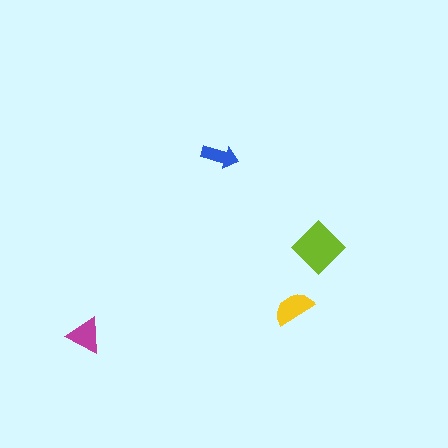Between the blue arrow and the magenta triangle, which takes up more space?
The magenta triangle.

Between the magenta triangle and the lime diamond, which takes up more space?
The lime diamond.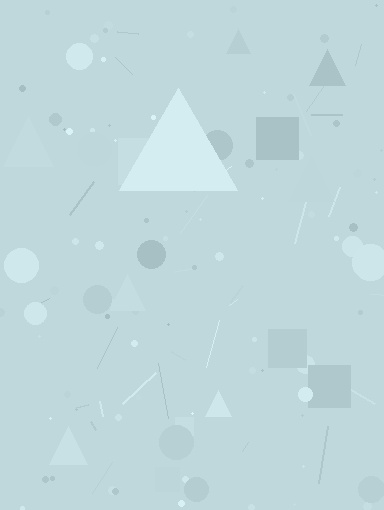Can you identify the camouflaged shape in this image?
The camouflaged shape is a triangle.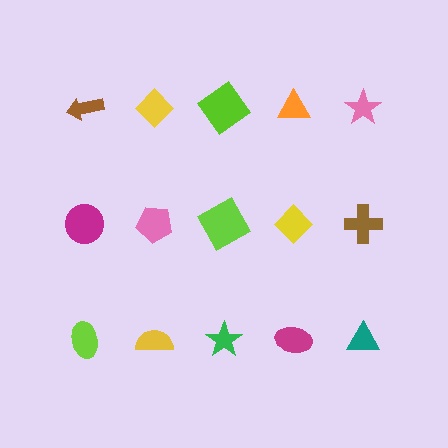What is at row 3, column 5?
A teal triangle.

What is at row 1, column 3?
A lime diamond.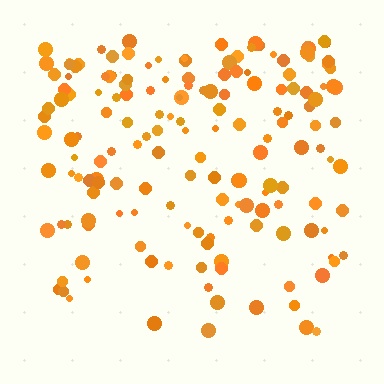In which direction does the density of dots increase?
From bottom to top, with the top side densest.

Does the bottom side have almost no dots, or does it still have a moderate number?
Still a moderate number, just noticeably fewer than the top.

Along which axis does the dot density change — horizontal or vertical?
Vertical.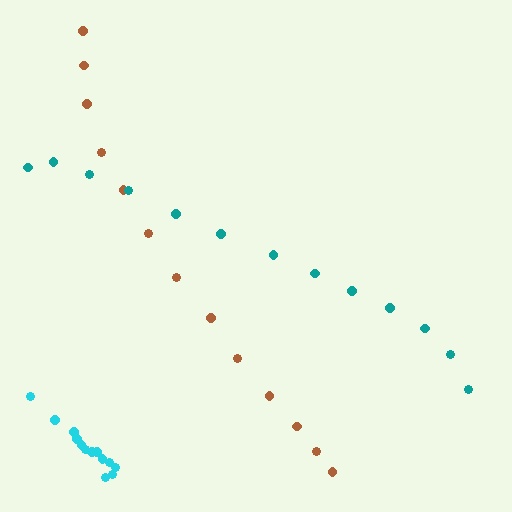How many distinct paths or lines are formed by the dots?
There are 3 distinct paths.